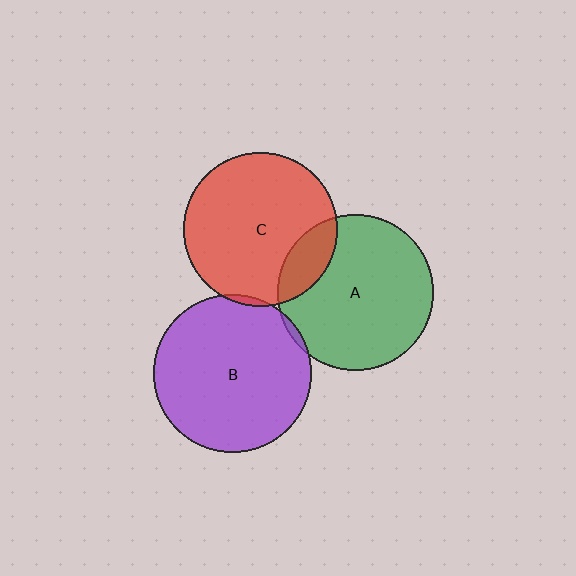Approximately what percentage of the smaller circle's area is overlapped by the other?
Approximately 5%.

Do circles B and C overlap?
Yes.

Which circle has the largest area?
Circle B (purple).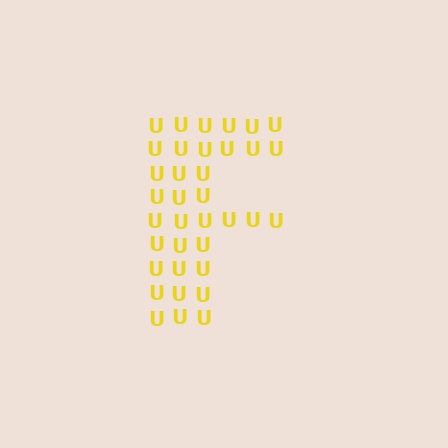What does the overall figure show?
The overall figure shows the letter F.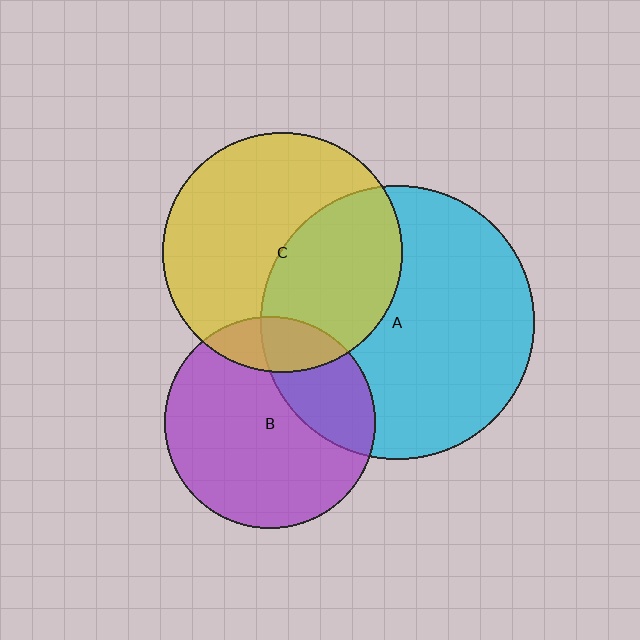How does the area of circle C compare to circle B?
Approximately 1.3 times.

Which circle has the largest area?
Circle A (cyan).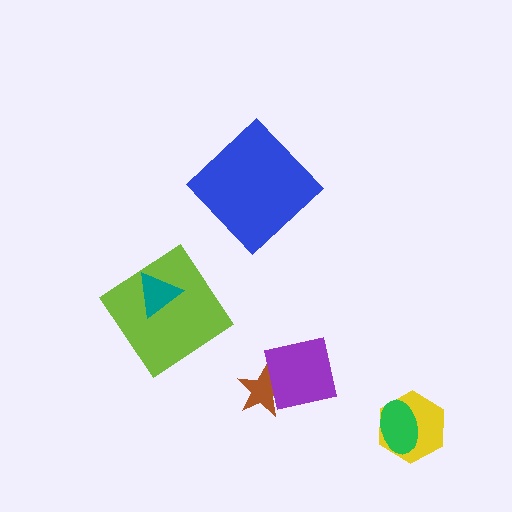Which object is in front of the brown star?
The purple square is in front of the brown star.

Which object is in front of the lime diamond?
The teal triangle is in front of the lime diamond.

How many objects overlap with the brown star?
1 object overlaps with the brown star.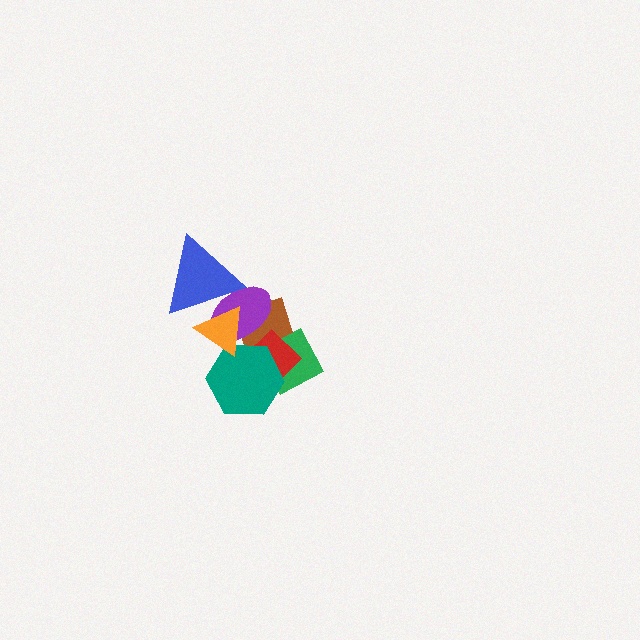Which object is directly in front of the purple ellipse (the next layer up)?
The orange triangle is directly in front of the purple ellipse.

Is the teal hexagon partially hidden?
Yes, it is partially covered by another shape.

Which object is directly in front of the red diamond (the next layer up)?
The teal hexagon is directly in front of the red diamond.